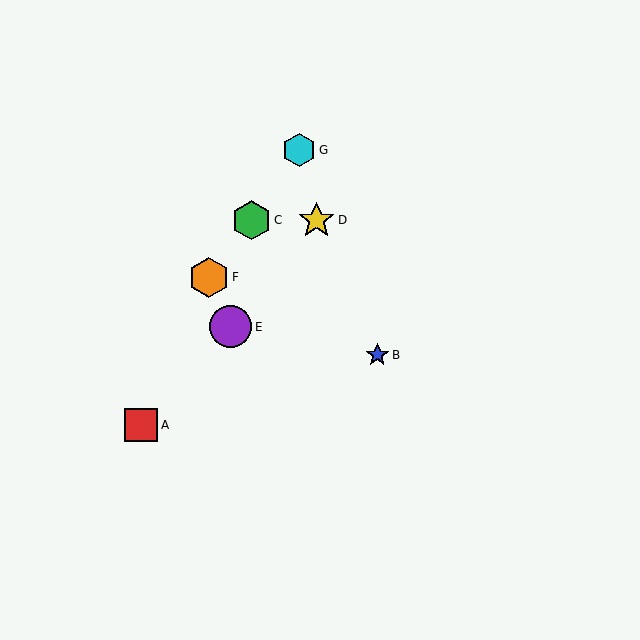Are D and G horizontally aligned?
No, D is at y≈220 and G is at y≈150.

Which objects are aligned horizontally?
Objects C, D are aligned horizontally.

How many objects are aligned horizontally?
2 objects (C, D) are aligned horizontally.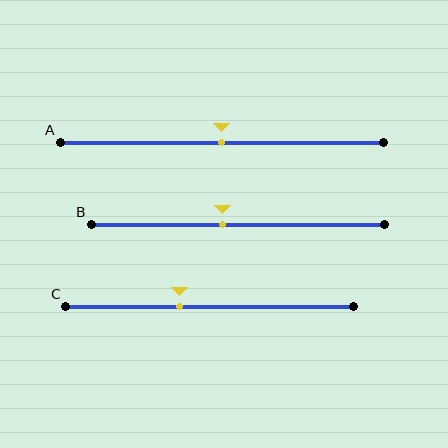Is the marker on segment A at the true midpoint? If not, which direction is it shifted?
Yes, the marker on segment A is at the true midpoint.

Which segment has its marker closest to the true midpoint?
Segment A has its marker closest to the true midpoint.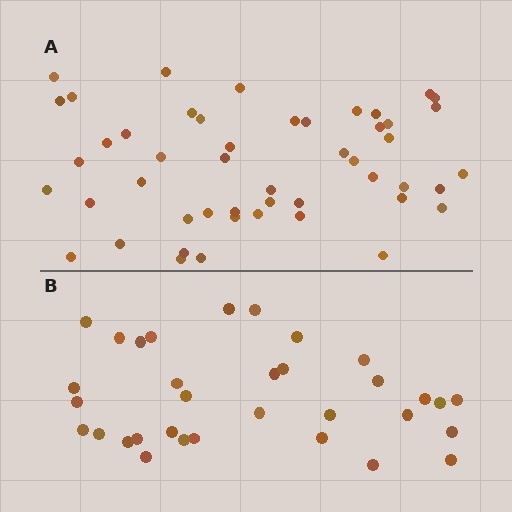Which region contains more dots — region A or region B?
Region A (the top region) has more dots.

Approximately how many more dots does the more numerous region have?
Region A has approximately 15 more dots than region B.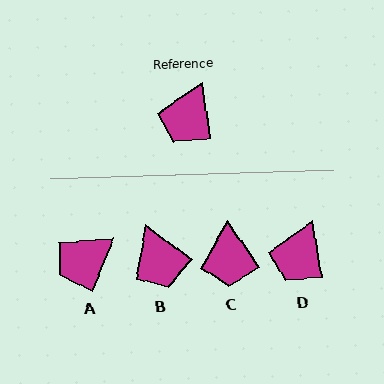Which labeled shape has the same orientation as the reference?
D.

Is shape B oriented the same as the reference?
No, it is off by about 45 degrees.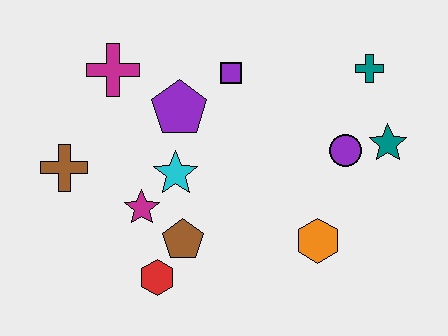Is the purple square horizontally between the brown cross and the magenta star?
No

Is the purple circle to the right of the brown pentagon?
Yes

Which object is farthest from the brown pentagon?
The teal cross is farthest from the brown pentagon.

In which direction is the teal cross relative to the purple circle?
The teal cross is above the purple circle.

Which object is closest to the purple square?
The purple pentagon is closest to the purple square.